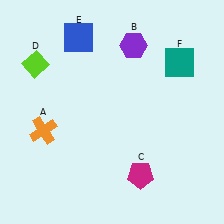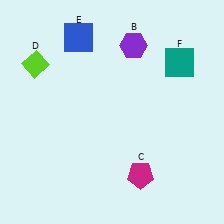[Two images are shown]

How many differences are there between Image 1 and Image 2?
There is 1 difference between the two images.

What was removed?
The orange cross (A) was removed in Image 2.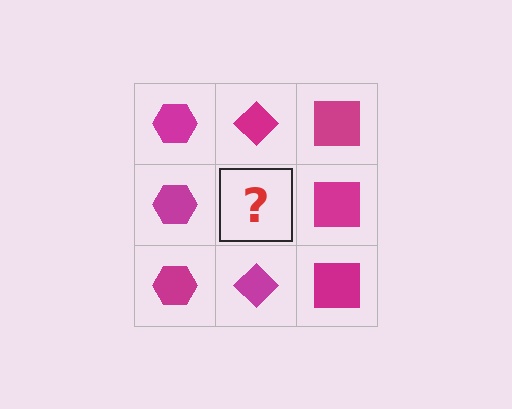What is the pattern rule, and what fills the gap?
The rule is that each column has a consistent shape. The gap should be filled with a magenta diamond.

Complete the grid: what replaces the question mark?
The question mark should be replaced with a magenta diamond.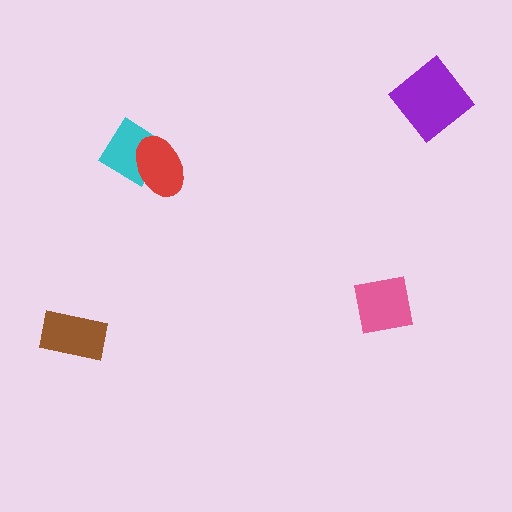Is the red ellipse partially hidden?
No, no other shape covers it.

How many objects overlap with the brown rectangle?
0 objects overlap with the brown rectangle.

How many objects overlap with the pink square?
0 objects overlap with the pink square.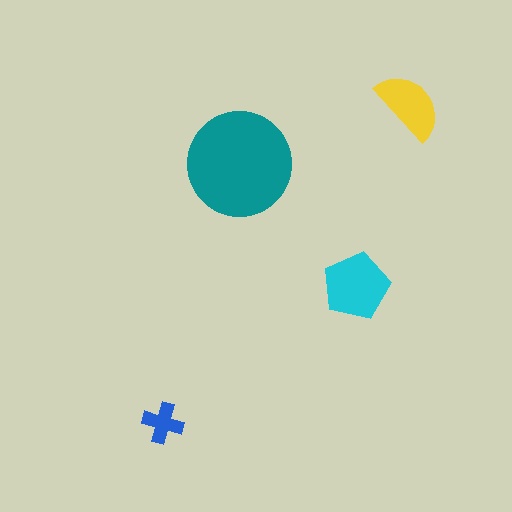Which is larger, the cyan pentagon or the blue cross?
The cyan pentagon.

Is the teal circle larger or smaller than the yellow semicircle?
Larger.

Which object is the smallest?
The blue cross.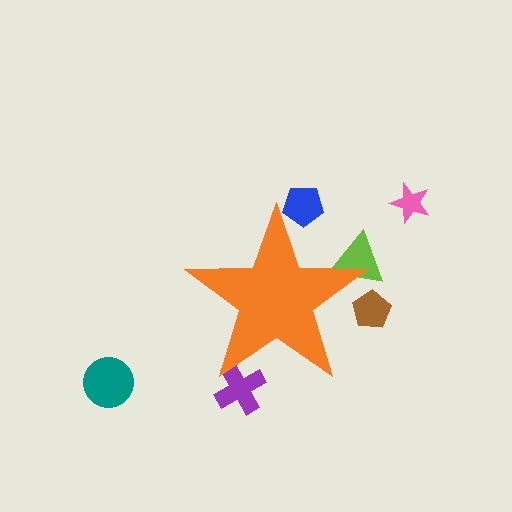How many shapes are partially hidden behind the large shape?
4 shapes are partially hidden.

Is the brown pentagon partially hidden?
Yes, the brown pentagon is partially hidden behind the orange star.